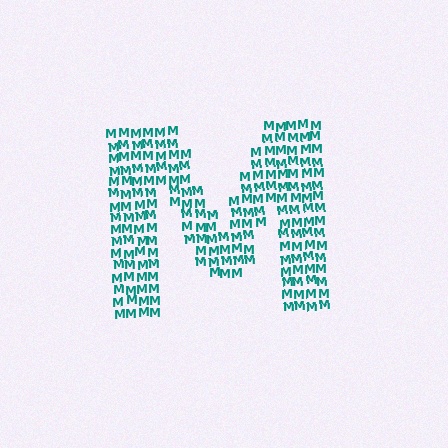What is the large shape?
The large shape is the letter M.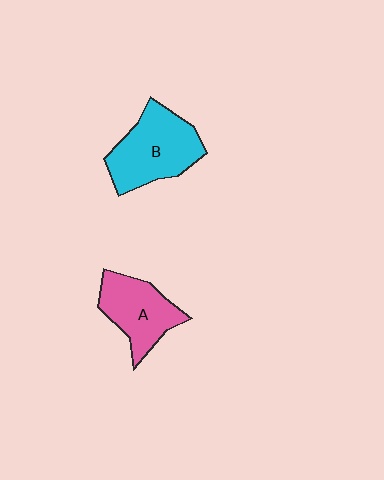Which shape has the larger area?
Shape B (cyan).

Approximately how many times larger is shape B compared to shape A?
Approximately 1.3 times.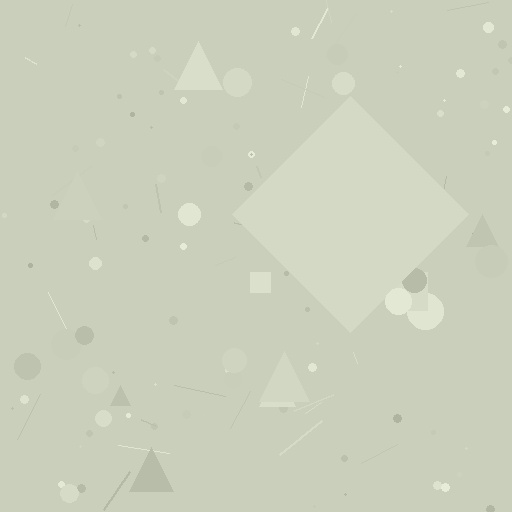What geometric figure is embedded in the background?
A diamond is embedded in the background.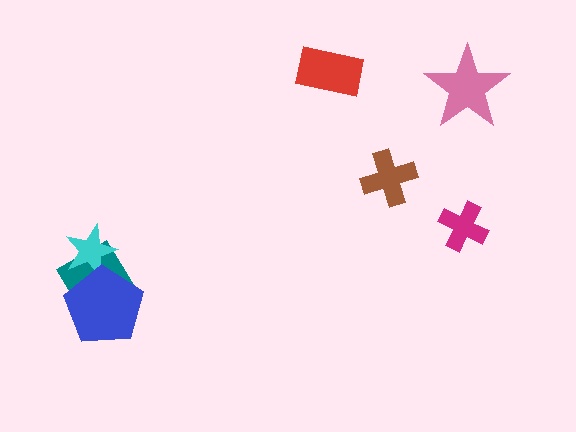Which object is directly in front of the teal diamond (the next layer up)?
The cyan star is directly in front of the teal diamond.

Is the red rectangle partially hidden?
No, no other shape covers it.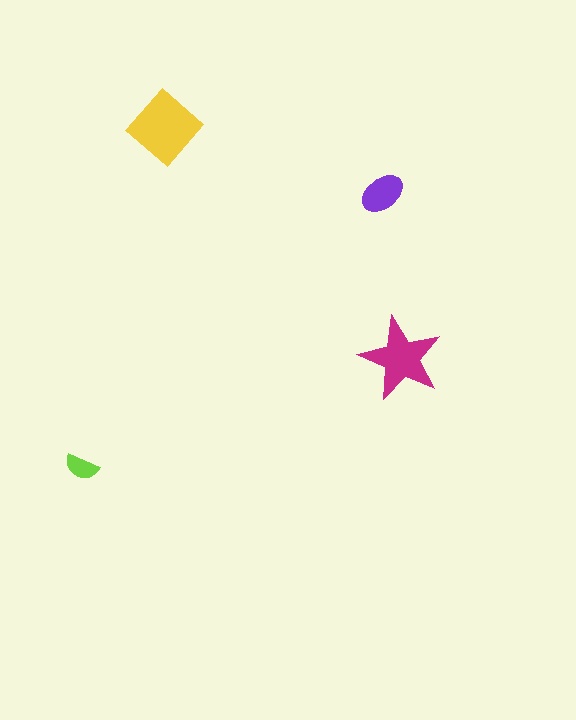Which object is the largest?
The yellow diamond.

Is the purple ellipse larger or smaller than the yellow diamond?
Smaller.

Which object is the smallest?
The lime semicircle.